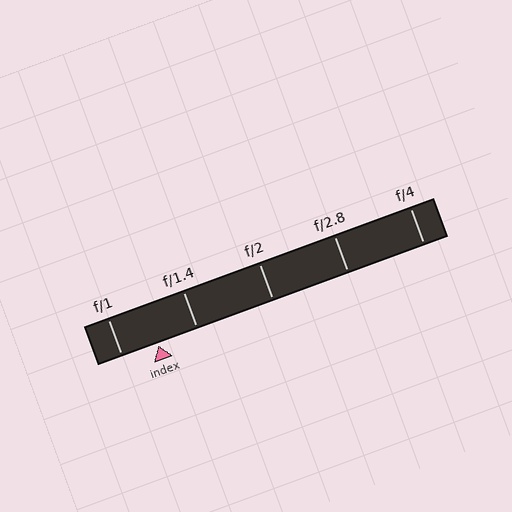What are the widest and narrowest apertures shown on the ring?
The widest aperture shown is f/1 and the narrowest is f/4.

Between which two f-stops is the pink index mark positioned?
The index mark is between f/1 and f/1.4.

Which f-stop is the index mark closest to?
The index mark is closest to f/1.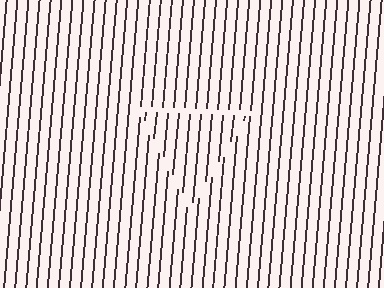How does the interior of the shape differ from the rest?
The interior of the shape contains the same grating, shifted by half a period — the contour is defined by the phase discontinuity where line-ends from the inner and outer gratings abut.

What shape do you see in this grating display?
An illusory triangle. The interior of the shape contains the same grating, shifted by half a period — the contour is defined by the phase discontinuity where line-ends from the inner and outer gratings abut.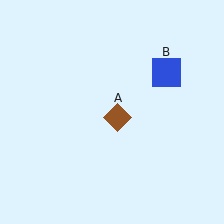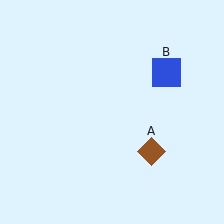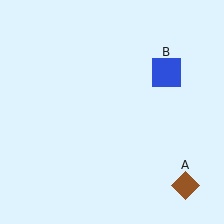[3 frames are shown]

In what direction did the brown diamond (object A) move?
The brown diamond (object A) moved down and to the right.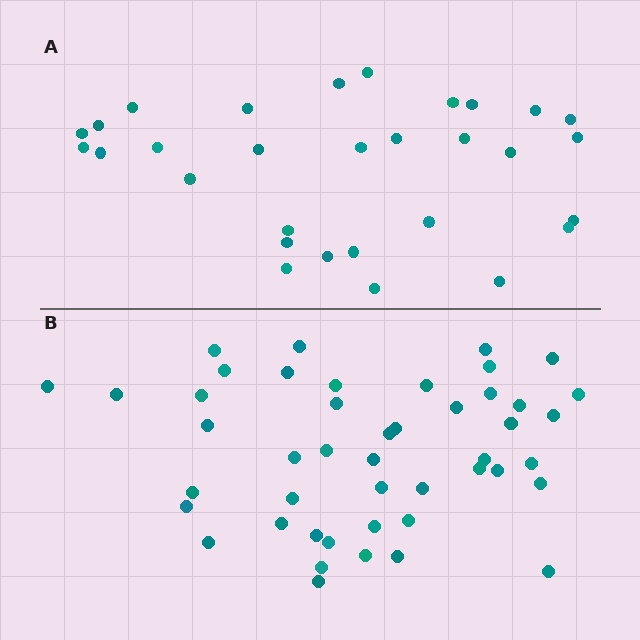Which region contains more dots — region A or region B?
Region B (the bottom region) has more dots.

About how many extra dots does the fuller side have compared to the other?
Region B has approximately 15 more dots than region A.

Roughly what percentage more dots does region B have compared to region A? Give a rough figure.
About 55% more.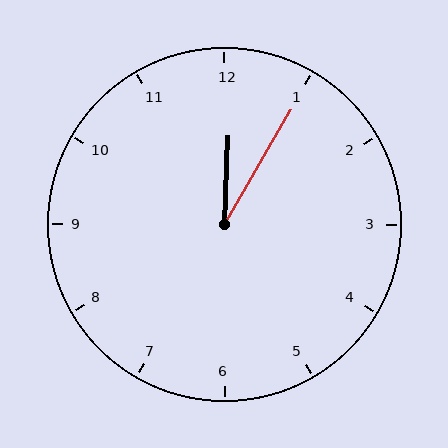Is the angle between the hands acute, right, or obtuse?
It is acute.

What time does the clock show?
12:05.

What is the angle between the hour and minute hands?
Approximately 28 degrees.